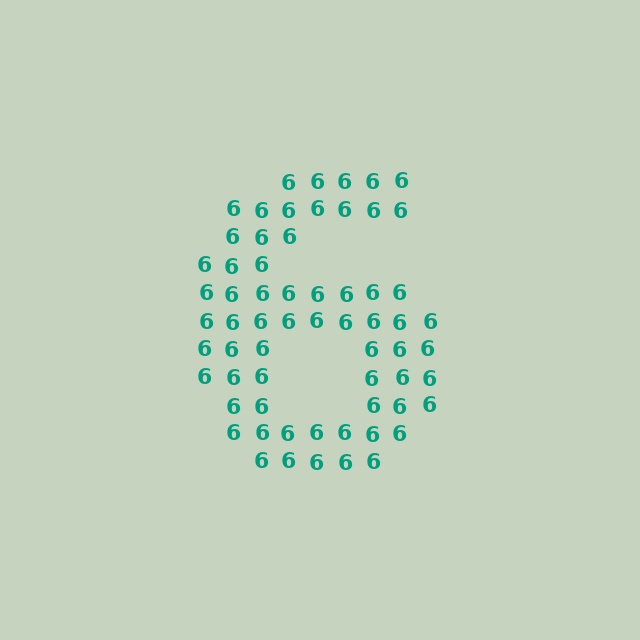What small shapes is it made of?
It is made of small digit 6's.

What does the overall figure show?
The overall figure shows the digit 6.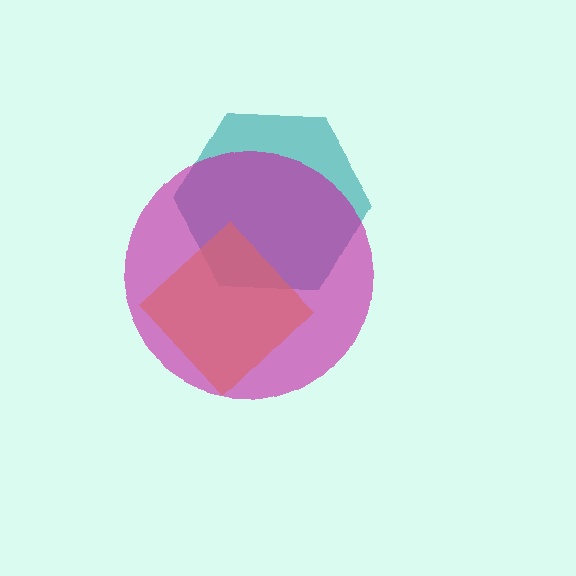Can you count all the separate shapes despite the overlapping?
Yes, there are 3 separate shapes.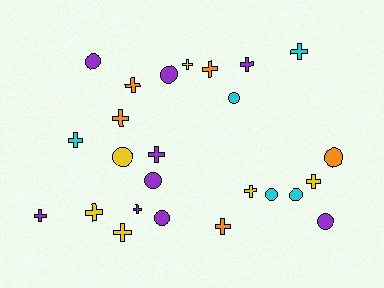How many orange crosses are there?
There are 4 orange crosses.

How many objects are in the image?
There are 25 objects.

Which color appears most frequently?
Purple, with 9 objects.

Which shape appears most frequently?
Cross, with 15 objects.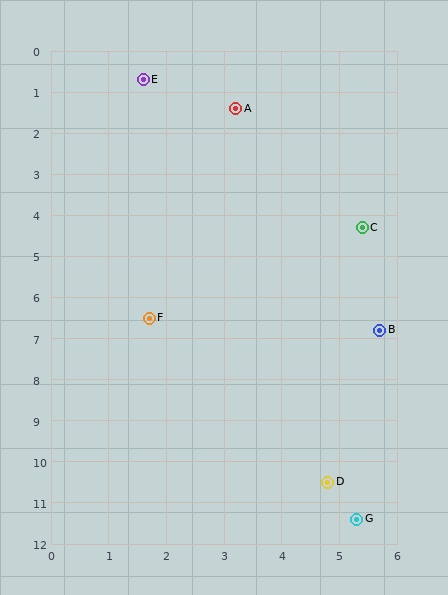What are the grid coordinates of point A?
Point A is at approximately (3.2, 1.4).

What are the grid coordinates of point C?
Point C is at approximately (5.4, 4.3).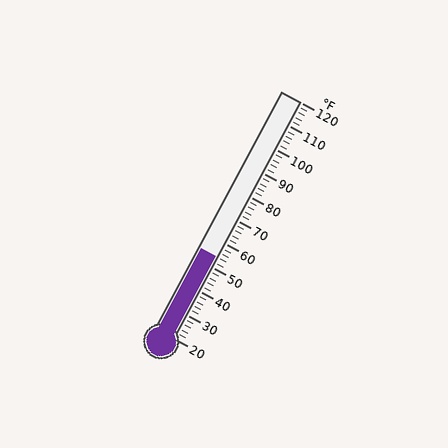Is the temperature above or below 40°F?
The temperature is above 40°F.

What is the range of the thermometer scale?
The thermometer scale ranges from 20°F to 120°F.